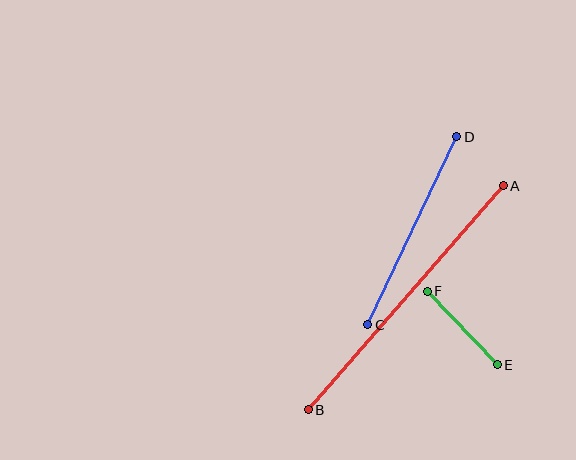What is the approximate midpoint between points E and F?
The midpoint is at approximately (462, 328) pixels.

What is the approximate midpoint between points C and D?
The midpoint is at approximately (412, 231) pixels.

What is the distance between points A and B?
The distance is approximately 297 pixels.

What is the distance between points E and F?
The distance is approximately 101 pixels.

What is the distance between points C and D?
The distance is approximately 208 pixels.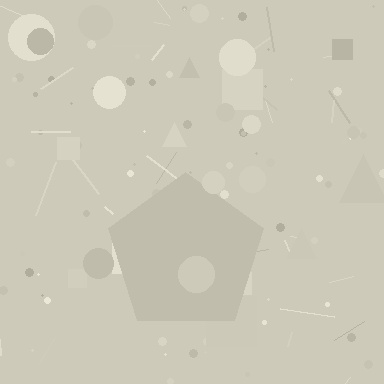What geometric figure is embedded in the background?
A pentagon is embedded in the background.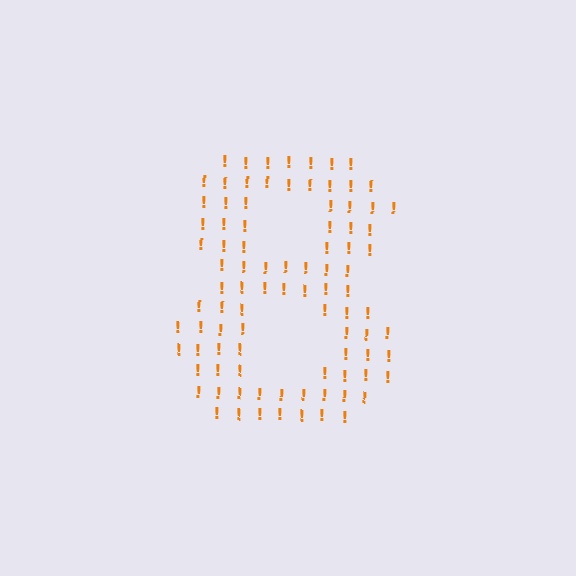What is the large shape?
The large shape is the digit 8.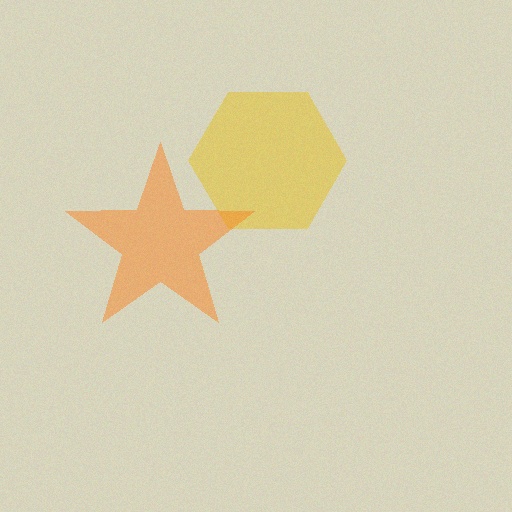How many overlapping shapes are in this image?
There are 2 overlapping shapes in the image.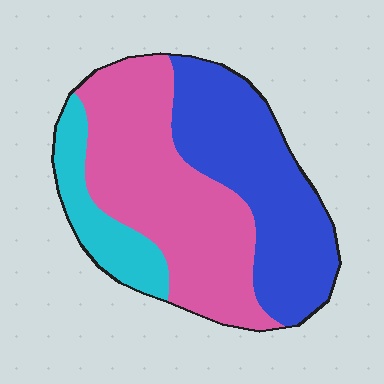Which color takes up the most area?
Pink, at roughly 45%.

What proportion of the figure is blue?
Blue covers 39% of the figure.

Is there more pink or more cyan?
Pink.